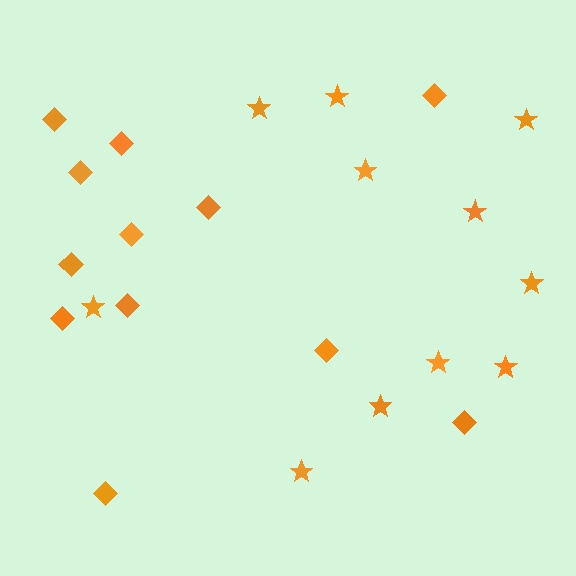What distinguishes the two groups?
There are 2 groups: one group of stars (11) and one group of diamonds (12).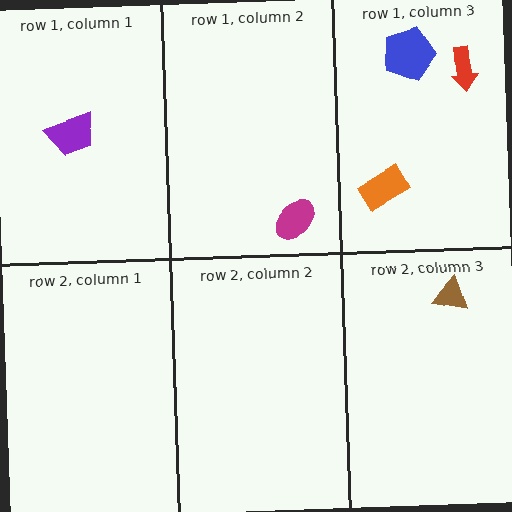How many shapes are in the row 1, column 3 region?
3.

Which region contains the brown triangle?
The row 2, column 3 region.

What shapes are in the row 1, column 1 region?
The purple trapezoid.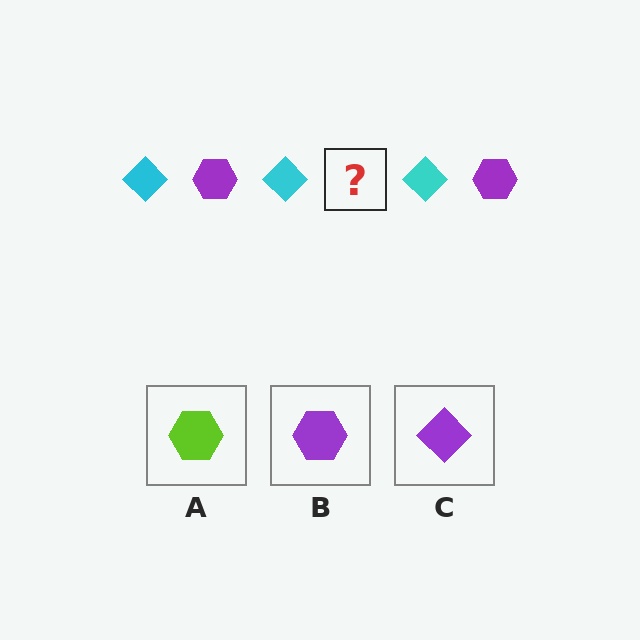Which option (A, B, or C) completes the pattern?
B.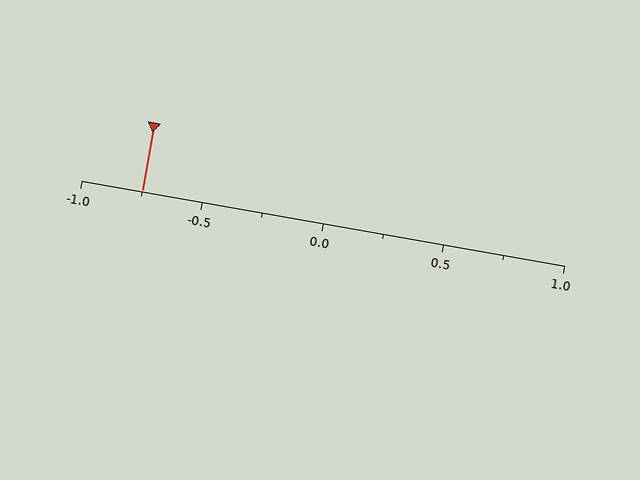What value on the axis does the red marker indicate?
The marker indicates approximately -0.75.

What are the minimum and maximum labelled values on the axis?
The axis runs from -1.0 to 1.0.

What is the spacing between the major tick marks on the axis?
The major ticks are spaced 0.5 apart.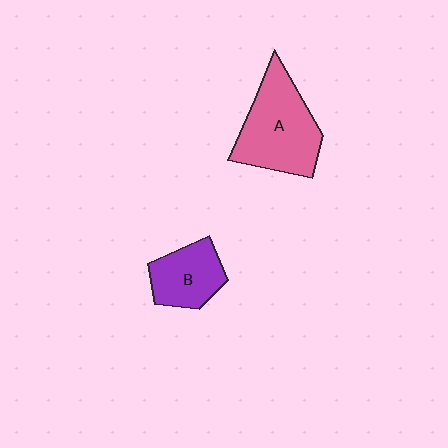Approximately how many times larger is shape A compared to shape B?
Approximately 1.7 times.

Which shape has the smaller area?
Shape B (purple).